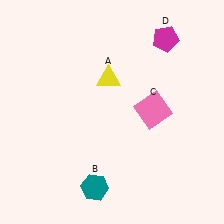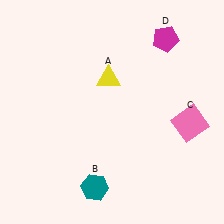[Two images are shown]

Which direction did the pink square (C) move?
The pink square (C) moved right.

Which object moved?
The pink square (C) moved right.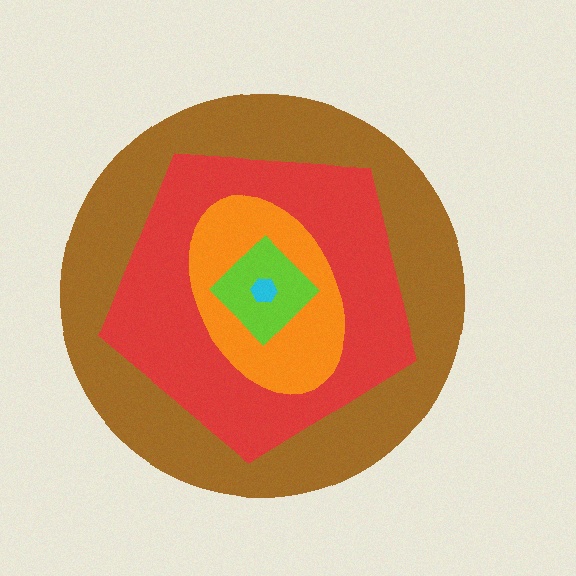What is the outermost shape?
The brown circle.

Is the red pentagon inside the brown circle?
Yes.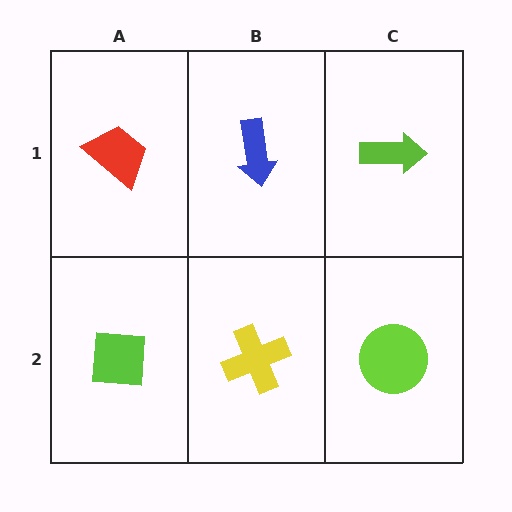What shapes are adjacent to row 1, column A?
A lime square (row 2, column A), a blue arrow (row 1, column B).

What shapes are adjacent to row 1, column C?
A lime circle (row 2, column C), a blue arrow (row 1, column B).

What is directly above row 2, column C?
A lime arrow.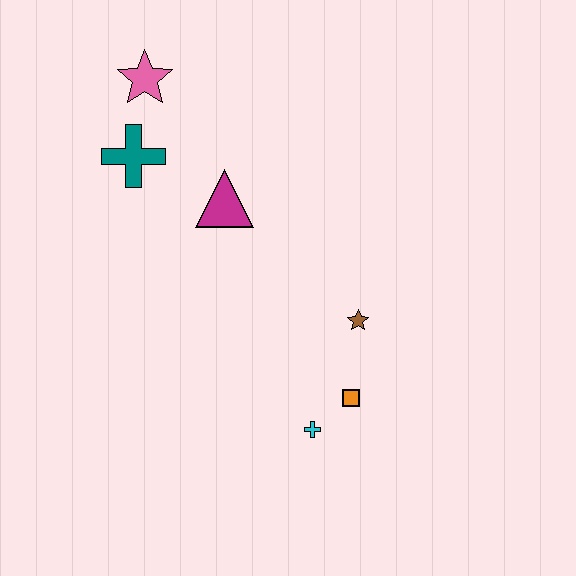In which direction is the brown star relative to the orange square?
The brown star is above the orange square.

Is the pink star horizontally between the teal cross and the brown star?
Yes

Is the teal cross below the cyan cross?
No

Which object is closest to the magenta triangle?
The teal cross is closest to the magenta triangle.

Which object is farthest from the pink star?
The cyan cross is farthest from the pink star.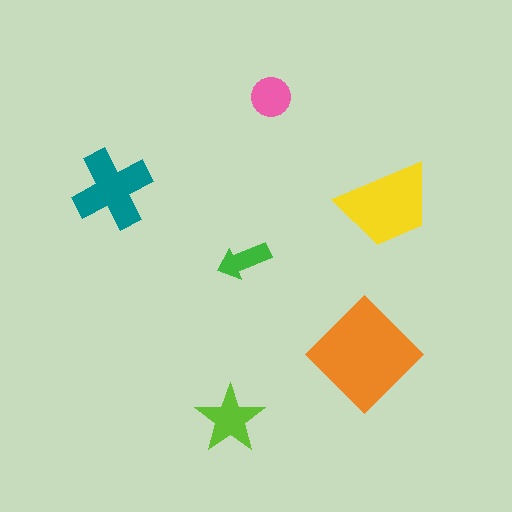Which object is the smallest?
The green arrow.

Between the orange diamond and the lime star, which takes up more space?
The orange diamond.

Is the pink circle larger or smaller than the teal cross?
Smaller.